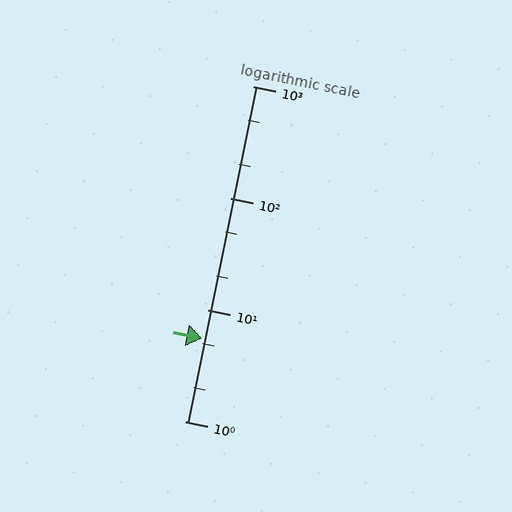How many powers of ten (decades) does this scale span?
The scale spans 3 decades, from 1 to 1000.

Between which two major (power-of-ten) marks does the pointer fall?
The pointer is between 1 and 10.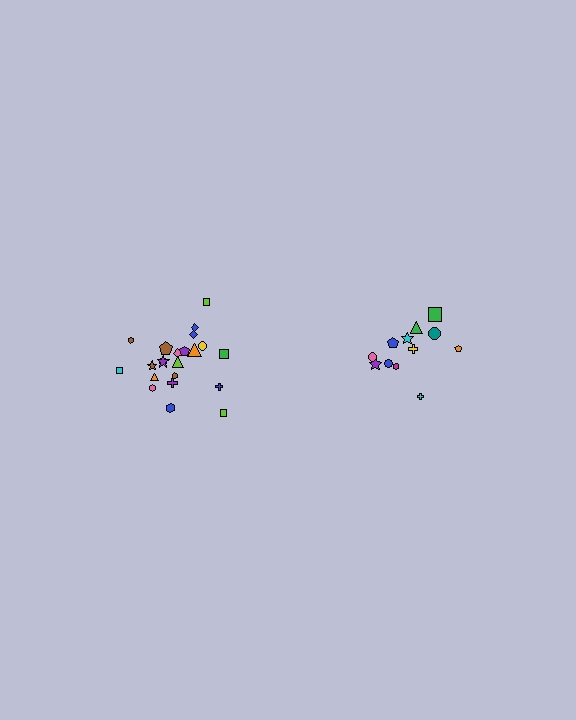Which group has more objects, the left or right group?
The left group.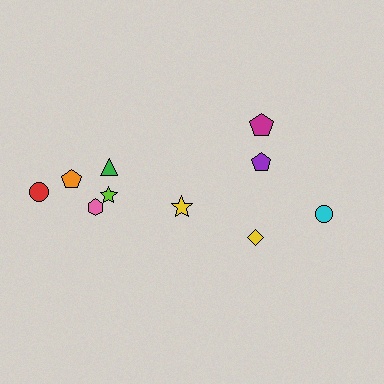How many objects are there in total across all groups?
There are 10 objects.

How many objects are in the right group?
There are 4 objects.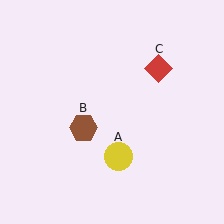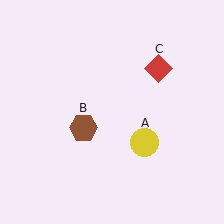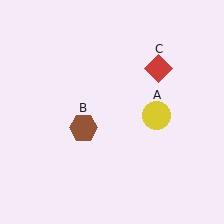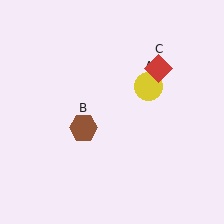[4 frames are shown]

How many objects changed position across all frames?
1 object changed position: yellow circle (object A).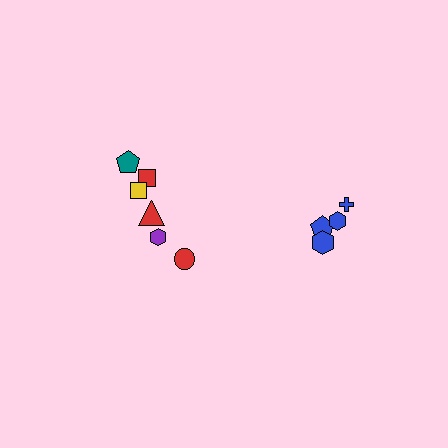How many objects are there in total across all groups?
There are 10 objects.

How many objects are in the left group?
There are 6 objects.